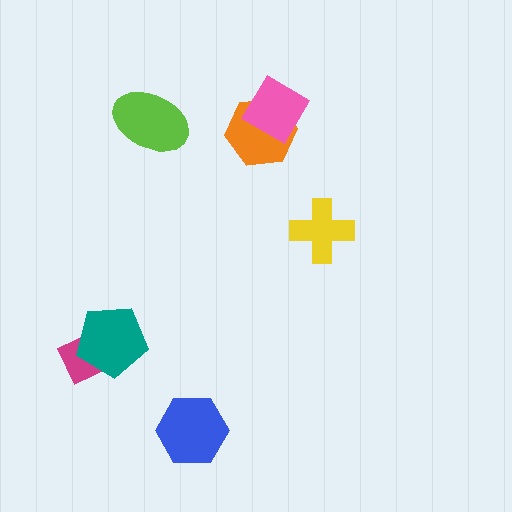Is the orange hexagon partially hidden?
Yes, it is partially covered by another shape.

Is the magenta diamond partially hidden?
Yes, it is partially covered by another shape.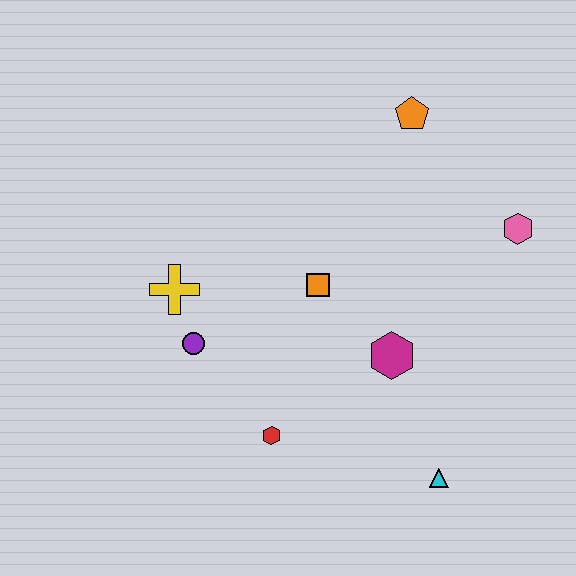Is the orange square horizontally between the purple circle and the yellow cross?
No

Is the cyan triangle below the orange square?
Yes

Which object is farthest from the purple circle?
The pink hexagon is farthest from the purple circle.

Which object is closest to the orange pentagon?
The pink hexagon is closest to the orange pentagon.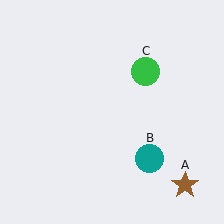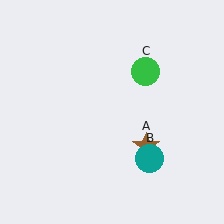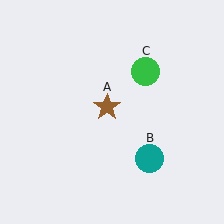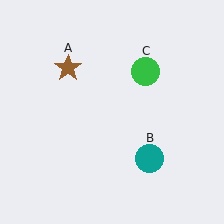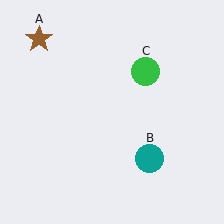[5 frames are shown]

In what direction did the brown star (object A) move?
The brown star (object A) moved up and to the left.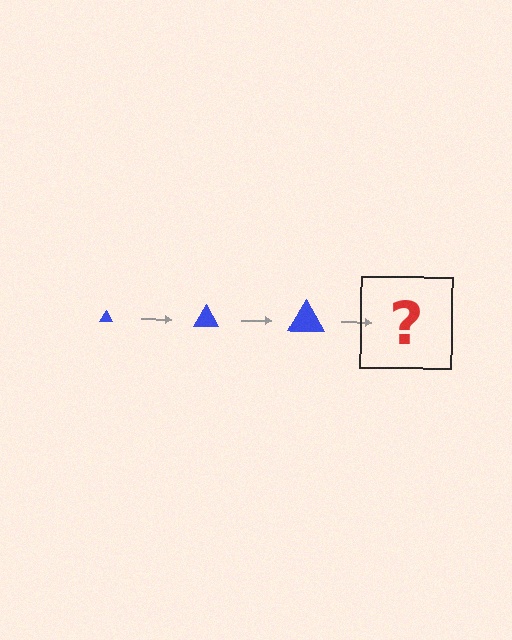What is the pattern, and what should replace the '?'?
The pattern is that the triangle gets progressively larger each step. The '?' should be a blue triangle, larger than the previous one.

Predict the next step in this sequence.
The next step is a blue triangle, larger than the previous one.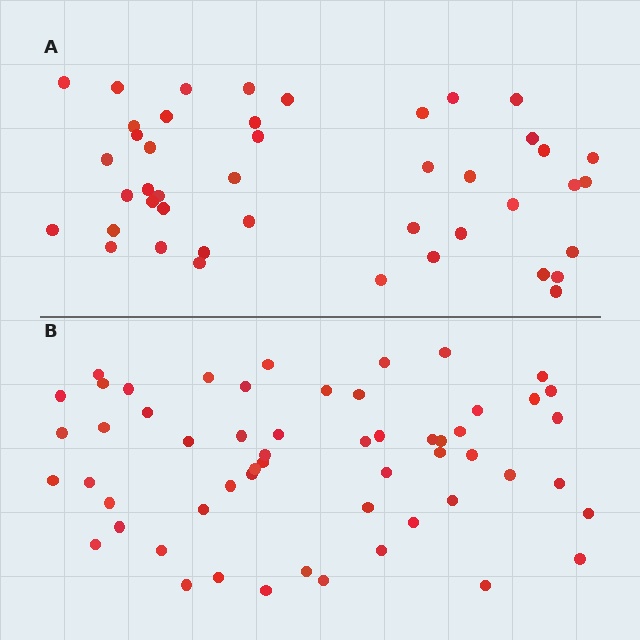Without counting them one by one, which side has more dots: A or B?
Region B (the bottom region) has more dots.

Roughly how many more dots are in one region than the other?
Region B has roughly 12 or so more dots than region A.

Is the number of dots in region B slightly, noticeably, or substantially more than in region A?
Region B has noticeably more, but not dramatically so. The ratio is roughly 1.3 to 1.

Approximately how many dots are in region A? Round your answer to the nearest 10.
About 40 dots. (The exact count is 44, which rounds to 40.)